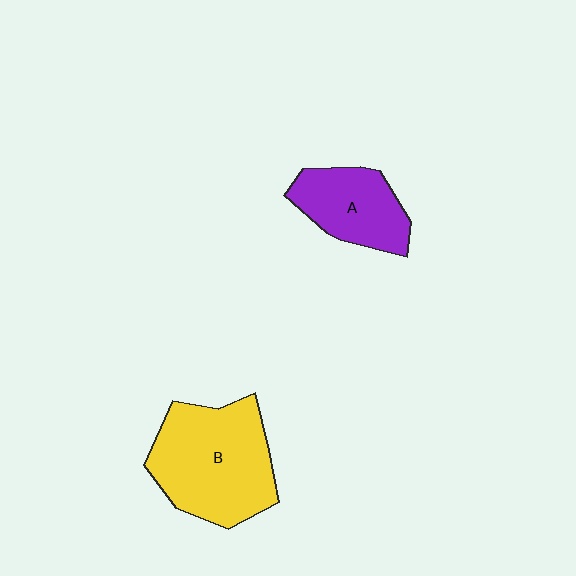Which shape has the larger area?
Shape B (yellow).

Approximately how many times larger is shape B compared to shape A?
Approximately 1.7 times.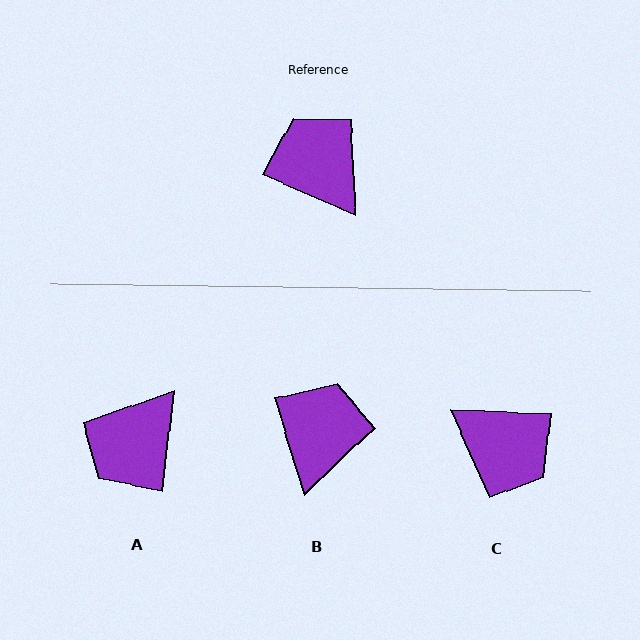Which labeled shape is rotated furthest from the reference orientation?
C, about 158 degrees away.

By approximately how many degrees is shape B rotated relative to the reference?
Approximately 49 degrees clockwise.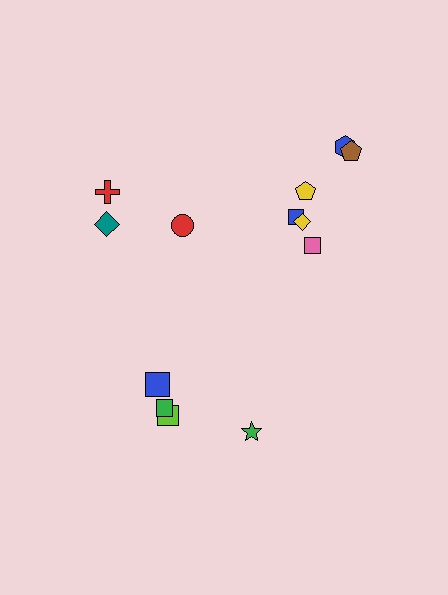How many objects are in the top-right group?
There are 6 objects.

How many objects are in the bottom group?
There are 4 objects.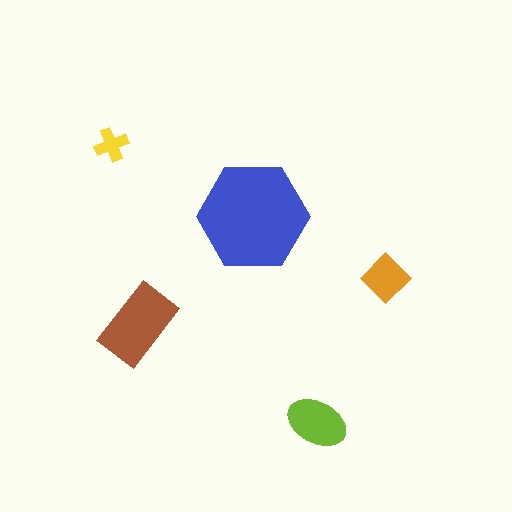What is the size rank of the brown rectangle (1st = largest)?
2nd.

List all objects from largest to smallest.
The blue hexagon, the brown rectangle, the lime ellipse, the orange diamond, the yellow cross.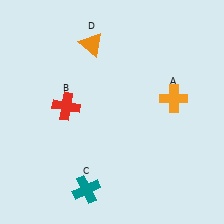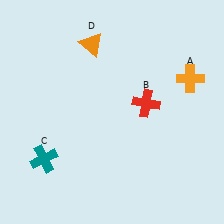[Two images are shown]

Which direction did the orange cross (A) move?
The orange cross (A) moved up.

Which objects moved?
The objects that moved are: the orange cross (A), the red cross (B), the teal cross (C).